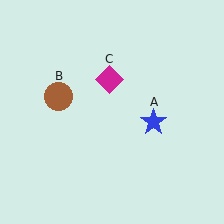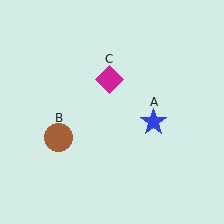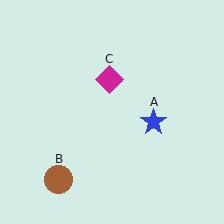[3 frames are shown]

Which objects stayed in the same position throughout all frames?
Blue star (object A) and magenta diamond (object C) remained stationary.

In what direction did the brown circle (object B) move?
The brown circle (object B) moved down.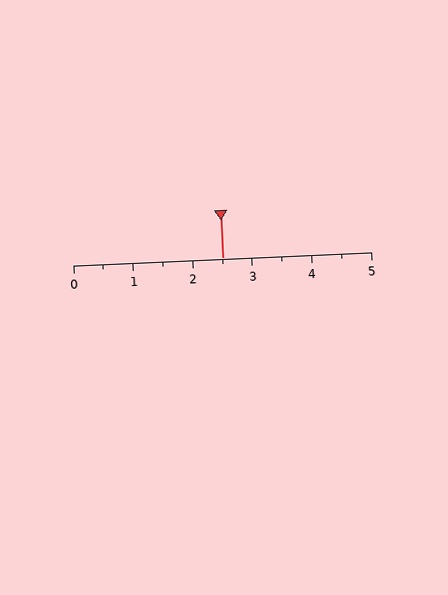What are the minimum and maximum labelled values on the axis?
The axis runs from 0 to 5.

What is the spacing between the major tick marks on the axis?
The major ticks are spaced 1 apart.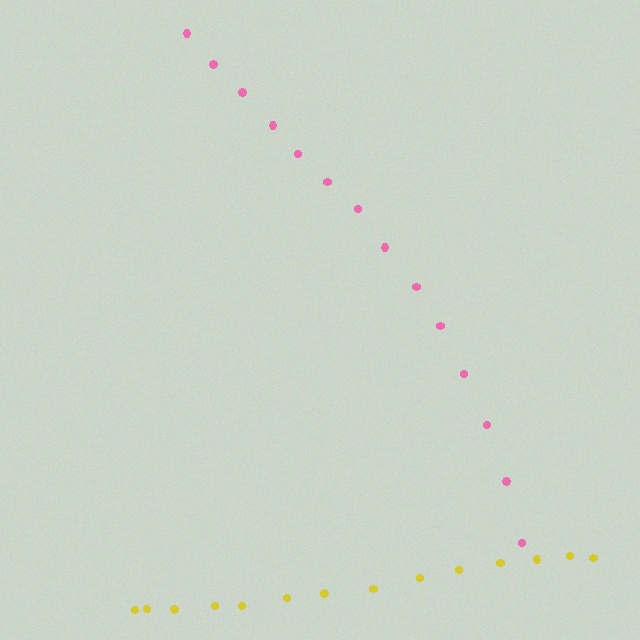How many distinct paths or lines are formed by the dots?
There are 2 distinct paths.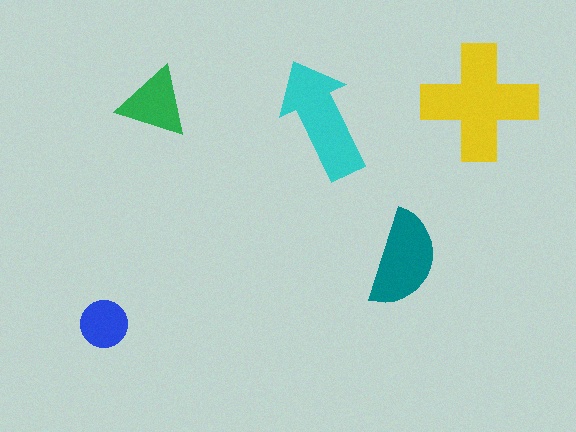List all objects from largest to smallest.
The yellow cross, the cyan arrow, the teal semicircle, the green triangle, the blue circle.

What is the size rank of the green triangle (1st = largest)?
4th.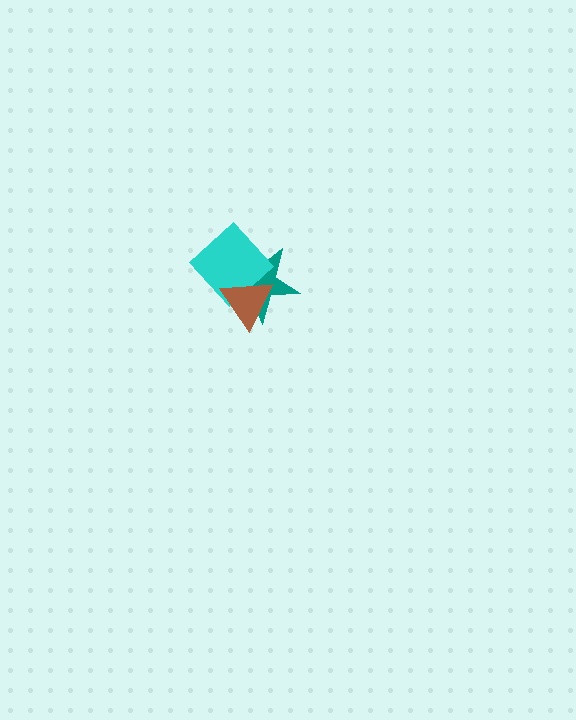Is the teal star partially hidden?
Yes, it is partially covered by another shape.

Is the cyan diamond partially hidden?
Yes, it is partially covered by another shape.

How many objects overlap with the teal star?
2 objects overlap with the teal star.